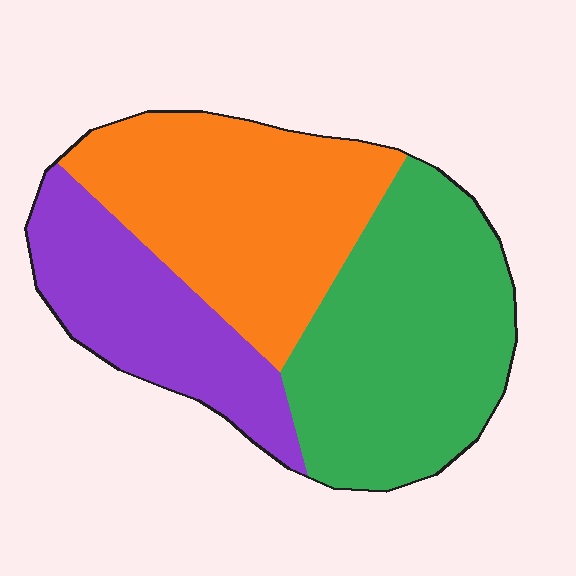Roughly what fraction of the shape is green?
Green takes up about two fifths (2/5) of the shape.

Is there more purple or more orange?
Orange.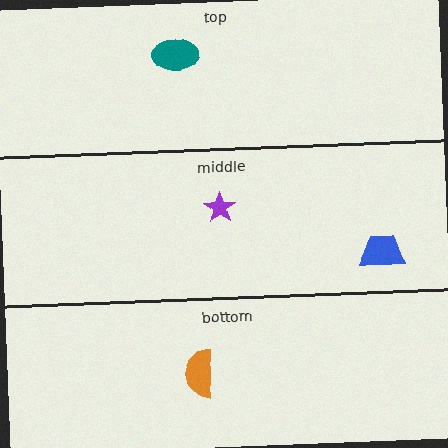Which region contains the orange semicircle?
The bottom region.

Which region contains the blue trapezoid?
The middle region.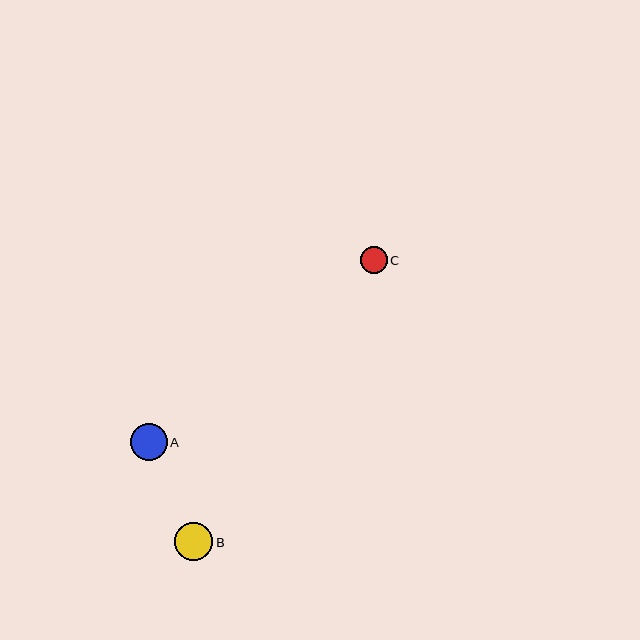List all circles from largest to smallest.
From largest to smallest: B, A, C.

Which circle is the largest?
Circle B is the largest with a size of approximately 38 pixels.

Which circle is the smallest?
Circle C is the smallest with a size of approximately 27 pixels.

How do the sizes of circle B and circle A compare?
Circle B and circle A are approximately the same size.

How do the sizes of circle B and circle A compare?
Circle B and circle A are approximately the same size.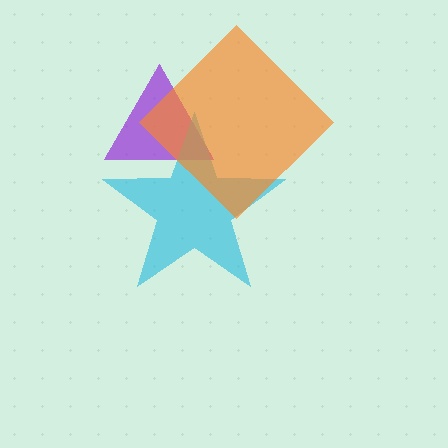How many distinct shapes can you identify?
There are 3 distinct shapes: a purple triangle, a cyan star, an orange diamond.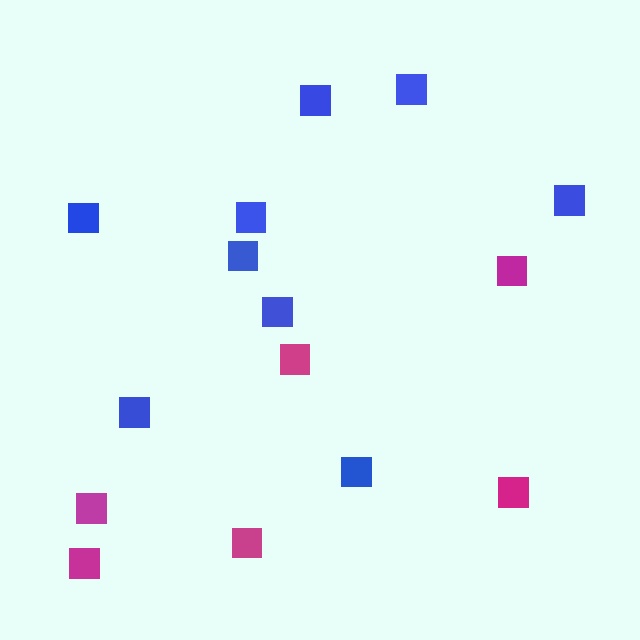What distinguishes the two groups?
There are 2 groups: one group of magenta squares (6) and one group of blue squares (9).